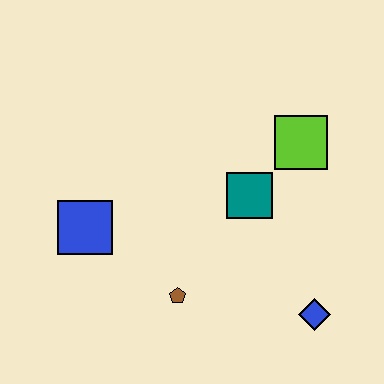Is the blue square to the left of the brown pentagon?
Yes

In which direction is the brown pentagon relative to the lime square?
The brown pentagon is below the lime square.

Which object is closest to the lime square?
The teal square is closest to the lime square.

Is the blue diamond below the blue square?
Yes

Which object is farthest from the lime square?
The blue square is farthest from the lime square.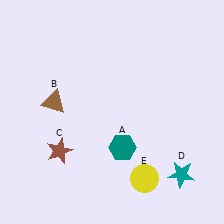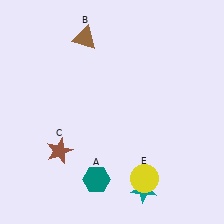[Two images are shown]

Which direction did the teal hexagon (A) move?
The teal hexagon (A) moved down.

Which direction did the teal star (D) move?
The teal star (D) moved left.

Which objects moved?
The objects that moved are: the teal hexagon (A), the brown triangle (B), the teal star (D).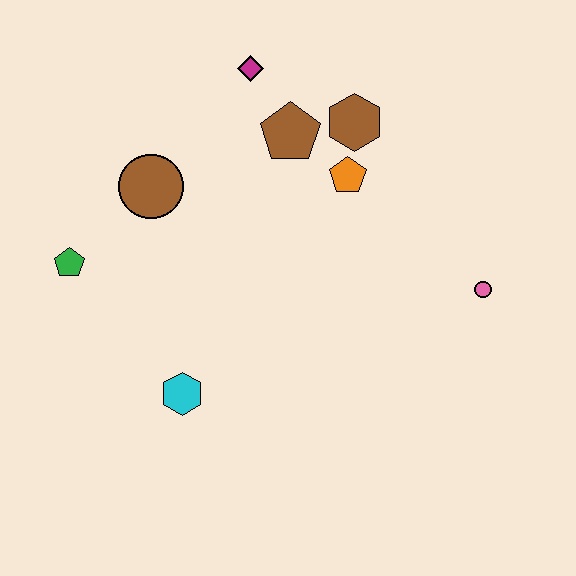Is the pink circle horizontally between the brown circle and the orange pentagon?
No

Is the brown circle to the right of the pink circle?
No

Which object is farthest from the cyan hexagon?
The magenta diamond is farthest from the cyan hexagon.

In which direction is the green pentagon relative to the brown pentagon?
The green pentagon is to the left of the brown pentagon.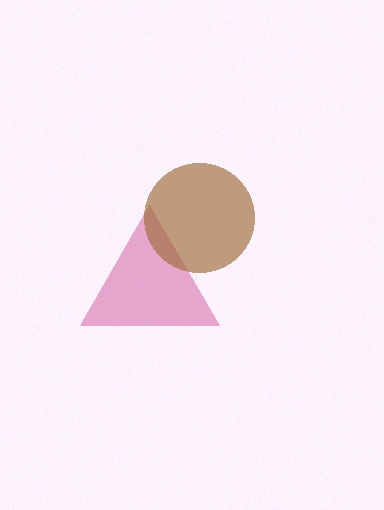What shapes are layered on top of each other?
The layered shapes are: a pink triangle, a brown circle.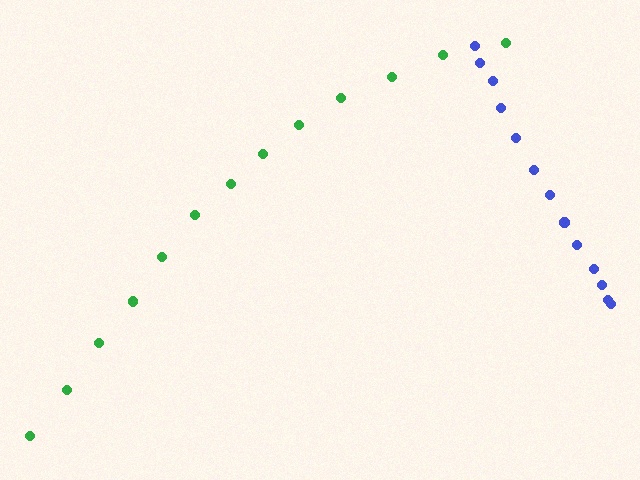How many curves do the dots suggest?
There are 2 distinct paths.